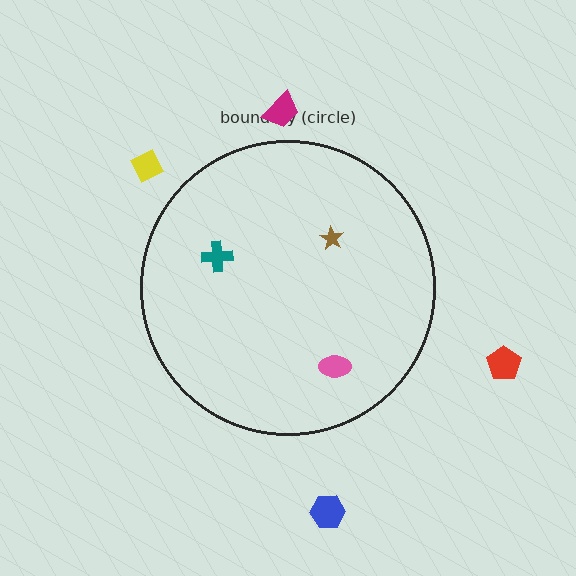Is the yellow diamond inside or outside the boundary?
Outside.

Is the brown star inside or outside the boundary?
Inside.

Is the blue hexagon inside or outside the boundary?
Outside.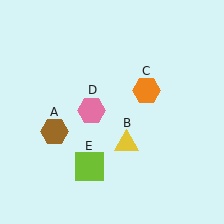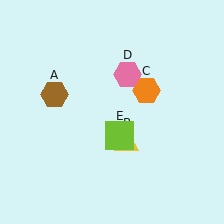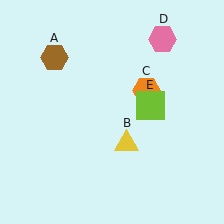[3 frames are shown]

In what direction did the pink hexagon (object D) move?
The pink hexagon (object D) moved up and to the right.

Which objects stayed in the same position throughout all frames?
Yellow triangle (object B) and orange hexagon (object C) remained stationary.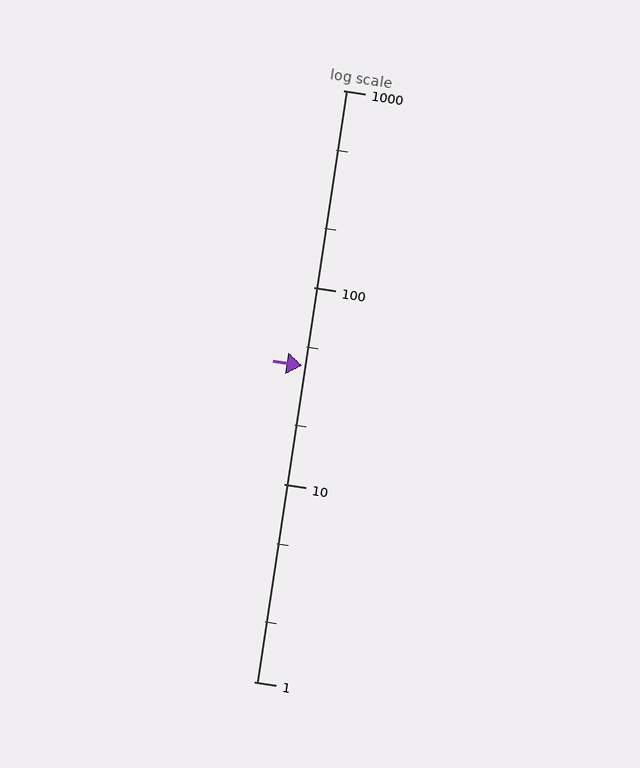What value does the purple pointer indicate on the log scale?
The pointer indicates approximately 40.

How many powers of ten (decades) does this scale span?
The scale spans 3 decades, from 1 to 1000.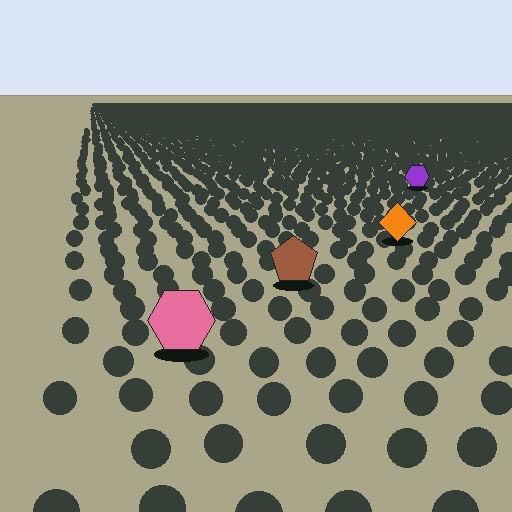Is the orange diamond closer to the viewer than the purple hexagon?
Yes. The orange diamond is closer — you can tell from the texture gradient: the ground texture is coarser near it.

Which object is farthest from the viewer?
The purple hexagon is farthest from the viewer. It appears smaller and the ground texture around it is denser.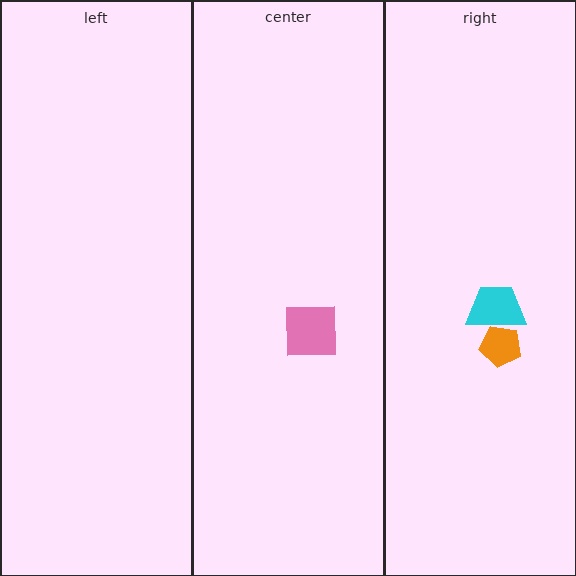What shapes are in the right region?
The cyan trapezoid, the orange pentagon.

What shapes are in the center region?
The pink square.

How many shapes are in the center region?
1.